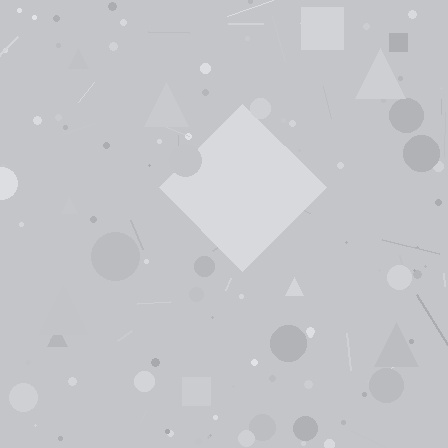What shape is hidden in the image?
A diamond is hidden in the image.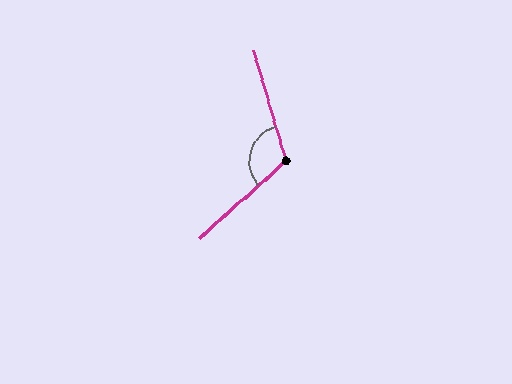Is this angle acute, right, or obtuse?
It is obtuse.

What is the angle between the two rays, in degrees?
Approximately 115 degrees.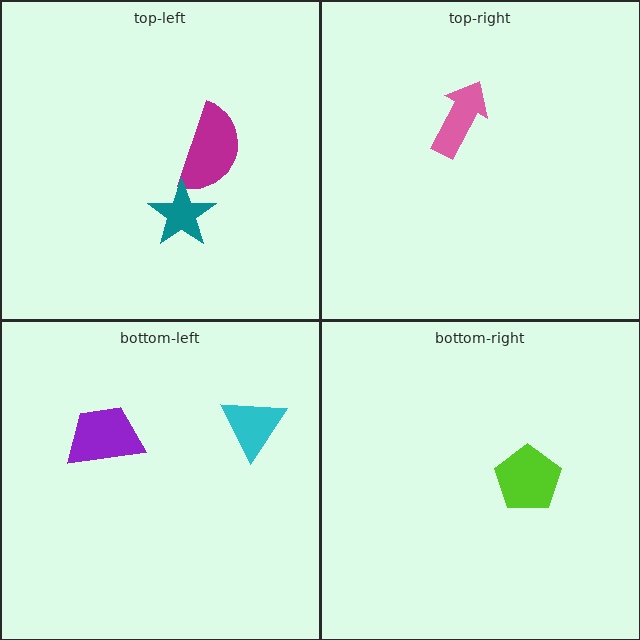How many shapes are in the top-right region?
1.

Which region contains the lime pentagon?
The bottom-right region.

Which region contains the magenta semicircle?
The top-left region.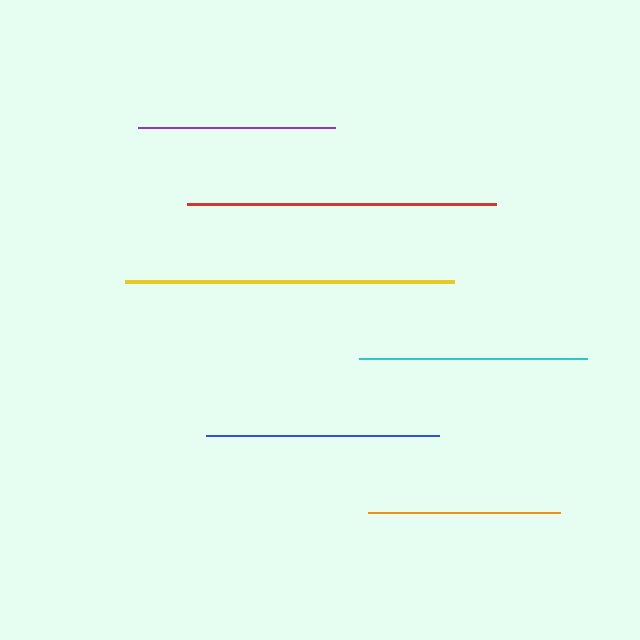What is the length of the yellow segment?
The yellow segment is approximately 329 pixels long.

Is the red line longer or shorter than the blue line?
The red line is longer than the blue line.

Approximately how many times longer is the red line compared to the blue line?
The red line is approximately 1.3 times the length of the blue line.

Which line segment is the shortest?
The orange line is the shortest at approximately 192 pixels.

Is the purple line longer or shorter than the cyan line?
The cyan line is longer than the purple line.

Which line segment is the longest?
The yellow line is the longest at approximately 329 pixels.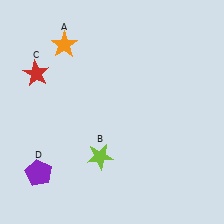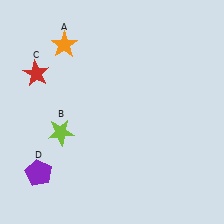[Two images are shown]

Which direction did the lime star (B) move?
The lime star (B) moved left.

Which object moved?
The lime star (B) moved left.